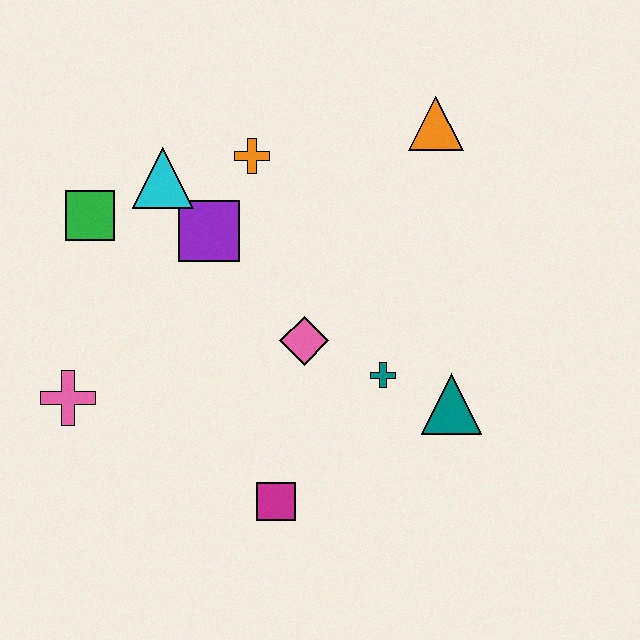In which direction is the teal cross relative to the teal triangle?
The teal cross is to the left of the teal triangle.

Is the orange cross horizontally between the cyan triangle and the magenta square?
Yes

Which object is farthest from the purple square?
The teal triangle is farthest from the purple square.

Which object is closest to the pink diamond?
The teal cross is closest to the pink diamond.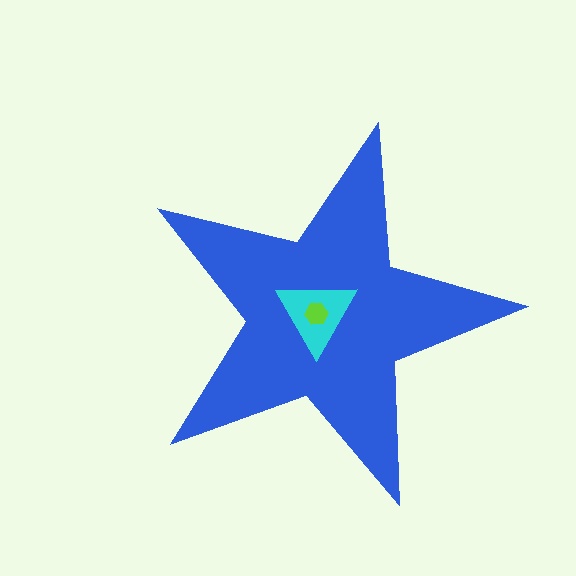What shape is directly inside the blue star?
The cyan triangle.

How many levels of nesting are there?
3.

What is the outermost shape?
The blue star.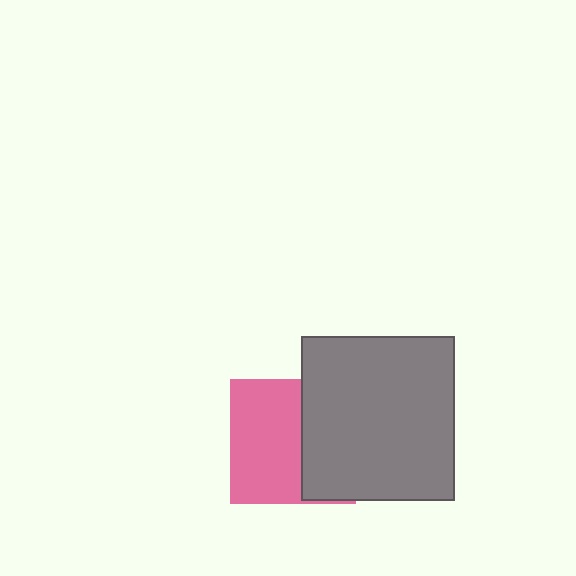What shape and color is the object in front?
The object in front is a gray rectangle.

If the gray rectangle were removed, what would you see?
You would see the complete pink square.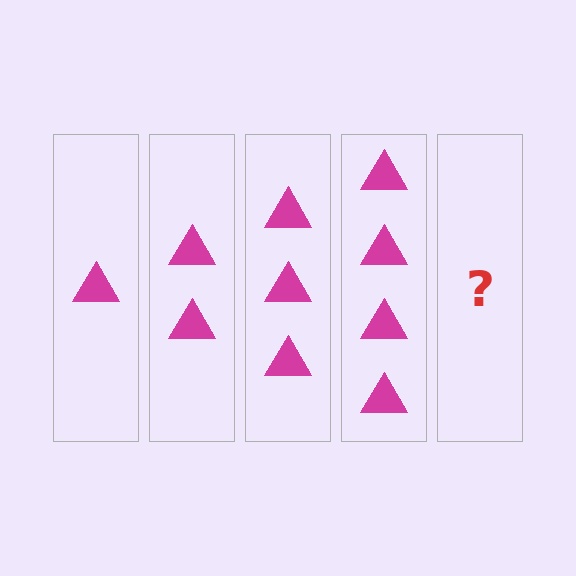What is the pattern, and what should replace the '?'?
The pattern is that each step adds one more triangle. The '?' should be 5 triangles.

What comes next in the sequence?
The next element should be 5 triangles.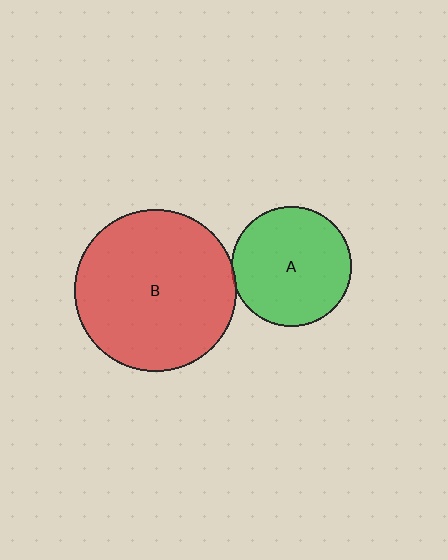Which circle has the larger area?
Circle B (red).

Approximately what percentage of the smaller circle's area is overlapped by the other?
Approximately 5%.